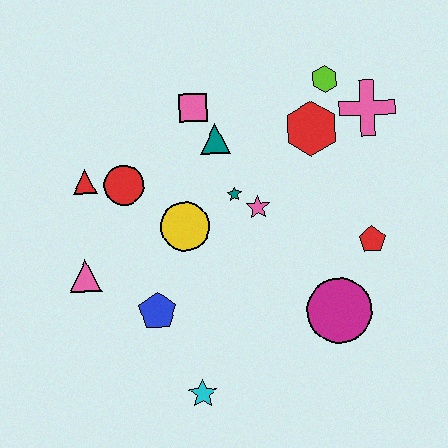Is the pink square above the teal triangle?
Yes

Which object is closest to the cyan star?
The blue pentagon is closest to the cyan star.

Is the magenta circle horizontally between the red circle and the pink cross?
Yes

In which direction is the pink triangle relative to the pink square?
The pink triangle is below the pink square.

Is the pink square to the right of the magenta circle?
No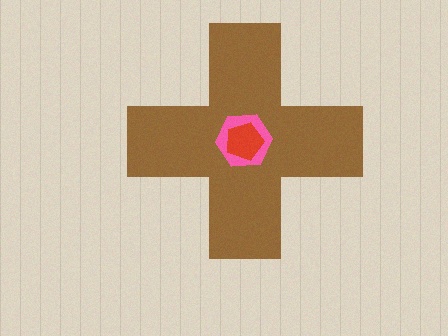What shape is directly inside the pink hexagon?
The red pentagon.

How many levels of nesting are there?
3.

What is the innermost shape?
The red pentagon.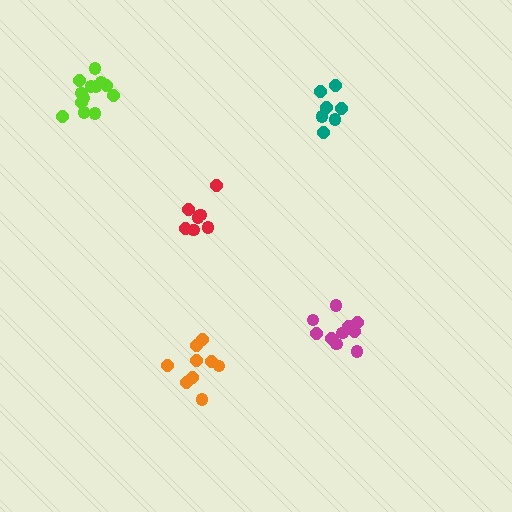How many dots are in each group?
Group 1: 9 dots, Group 2: 7 dots, Group 3: 10 dots, Group 4: 7 dots, Group 5: 13 dots (46 total).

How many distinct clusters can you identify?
There are 5 distinct clusters.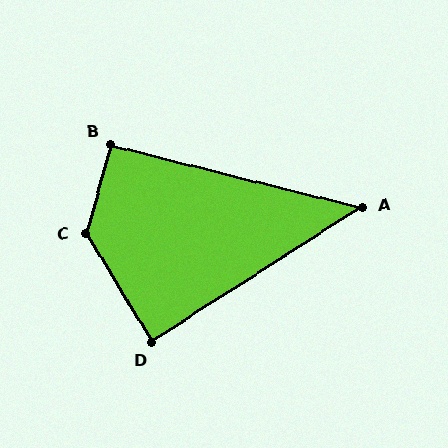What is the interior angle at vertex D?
Approximately 89 degrees (approximately right).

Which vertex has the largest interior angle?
C, at approximately 133 degrees.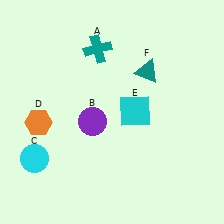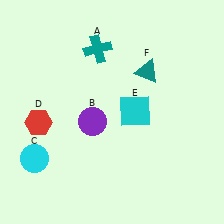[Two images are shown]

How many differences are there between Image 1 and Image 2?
There is 1 difference between the two images.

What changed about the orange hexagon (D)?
In Image 1, D is orange. In Image 2, it changed to red.